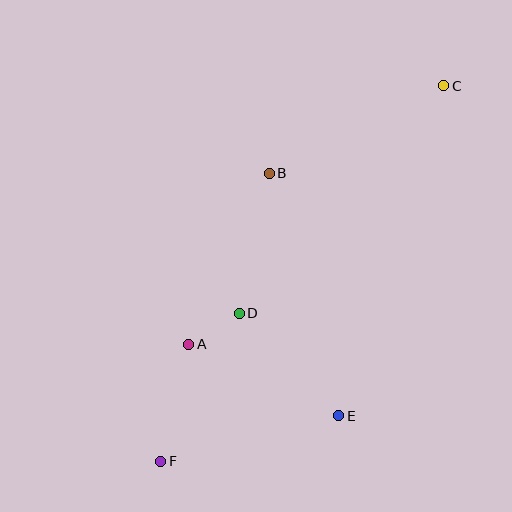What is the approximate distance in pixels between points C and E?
The distance between C and E is approximately 346 pixels.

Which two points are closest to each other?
Points A and D are closest to each other.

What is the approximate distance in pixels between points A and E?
The distance between A and E is approximately 166 pixels.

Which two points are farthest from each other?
Points C and F are farthest from each other.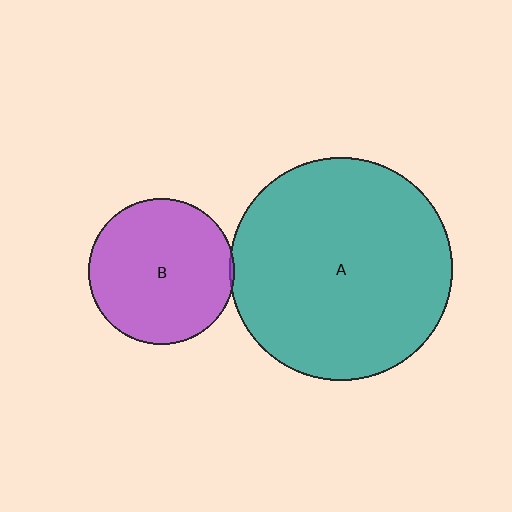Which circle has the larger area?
Circle A (teal).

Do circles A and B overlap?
Yes.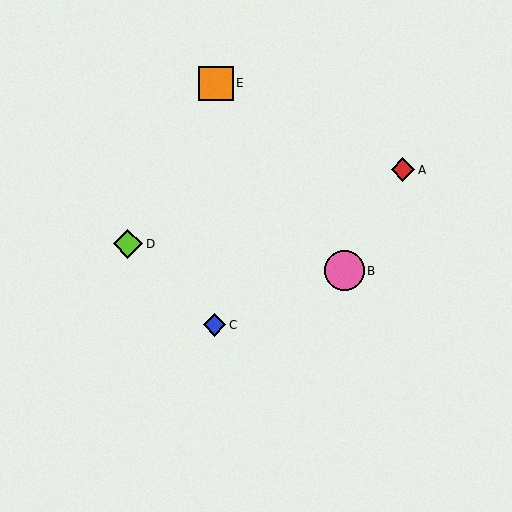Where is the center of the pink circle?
The center of the pink circle is at (344, 271).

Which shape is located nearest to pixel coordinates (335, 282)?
The pink circle (labeled B) at (344, 271) is nearest to that location.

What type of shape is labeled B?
Shape B is a pink circle.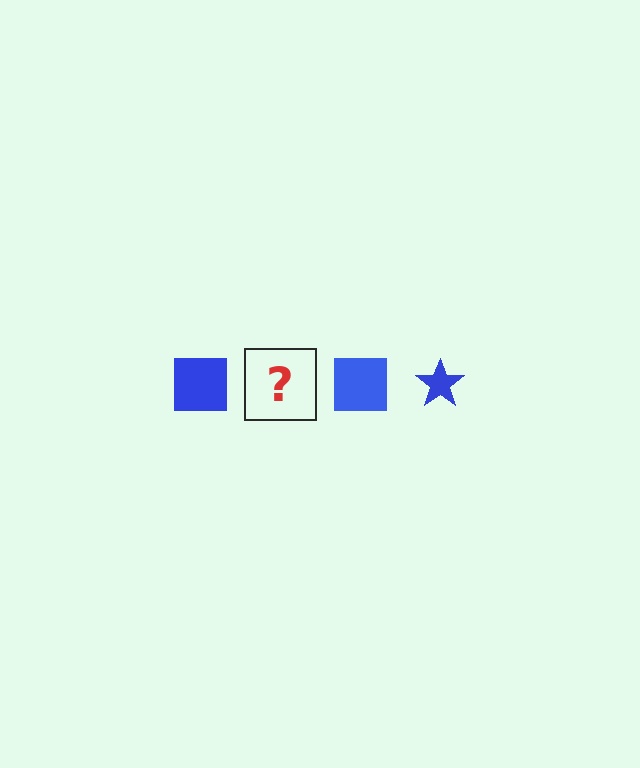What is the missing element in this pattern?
The missing element is a blue star.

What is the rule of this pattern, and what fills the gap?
The rule is that the pattern cycles through square, star shapes in blue. The gap should be filled with a blue star.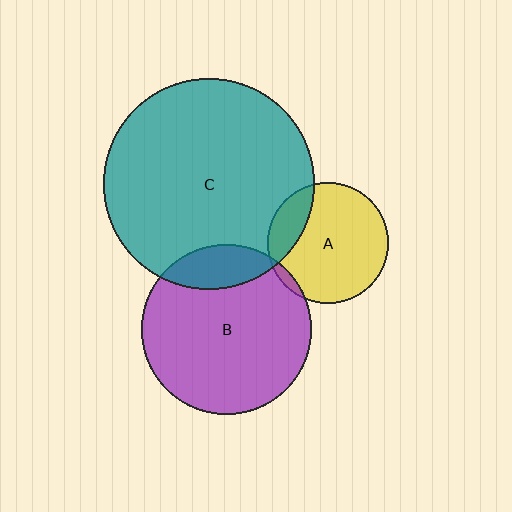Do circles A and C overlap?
Yes.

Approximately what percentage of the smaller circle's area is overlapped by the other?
Approximately 20%.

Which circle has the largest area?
Circle C (teal).